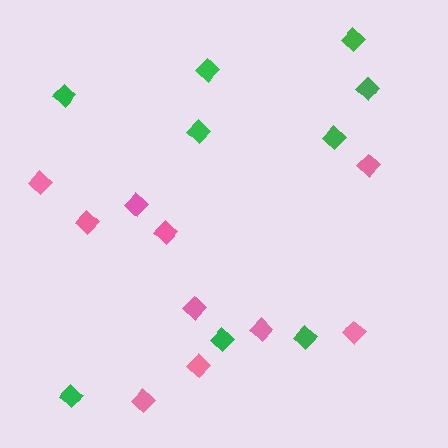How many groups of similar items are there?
There are 2 groups: one group of green diamonds (9) and one group of pink diamonds (10).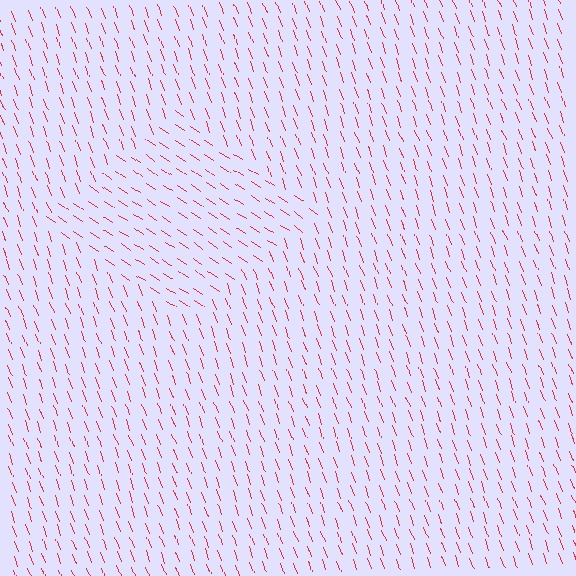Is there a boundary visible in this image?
Yes, there is a texture boundary formed by a change in line orientation.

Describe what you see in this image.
The image is filled with small red line segments. A diamond region in the image has lines oriented differently from the surrounding lines, creating a visible texture boundary.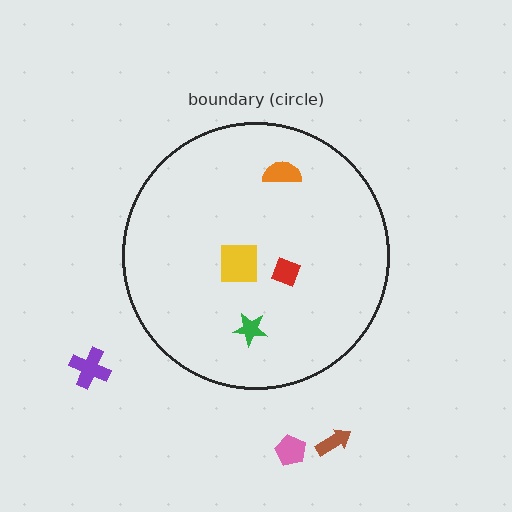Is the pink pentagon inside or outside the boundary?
Outside.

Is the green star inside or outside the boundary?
Inside.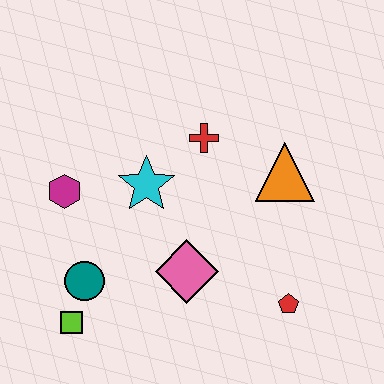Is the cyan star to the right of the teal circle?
Yes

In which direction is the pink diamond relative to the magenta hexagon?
The pink diamond is to the right of the magenta hexagon.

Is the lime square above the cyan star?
No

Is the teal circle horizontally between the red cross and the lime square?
Yes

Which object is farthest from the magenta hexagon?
The red pentagon is farthest from the magenta hexagon.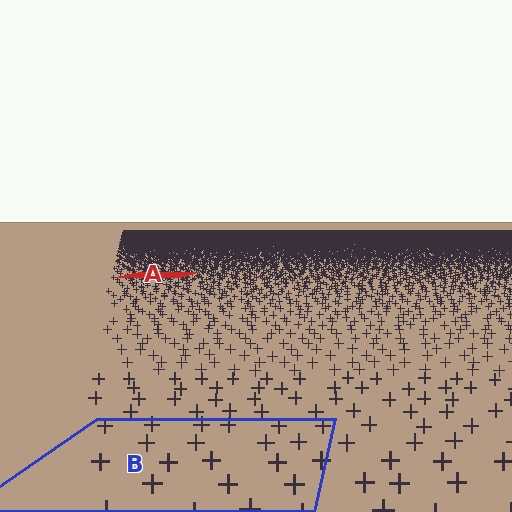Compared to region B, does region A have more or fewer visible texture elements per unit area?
Region A has more texture elements per unit area — they are packed more densely because it is farther away.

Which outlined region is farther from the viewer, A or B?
Region A is farther from the viewer — the texture elements inside it appear smaller and more densely packed.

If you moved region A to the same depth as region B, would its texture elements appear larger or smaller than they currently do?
They would appear larger. At a closer depth, the same texture elements are projected at a bigger on-screen size.